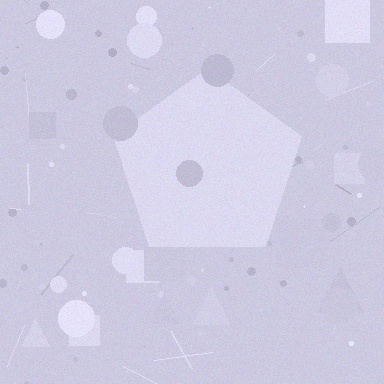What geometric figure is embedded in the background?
A pentagon is embedded in the background.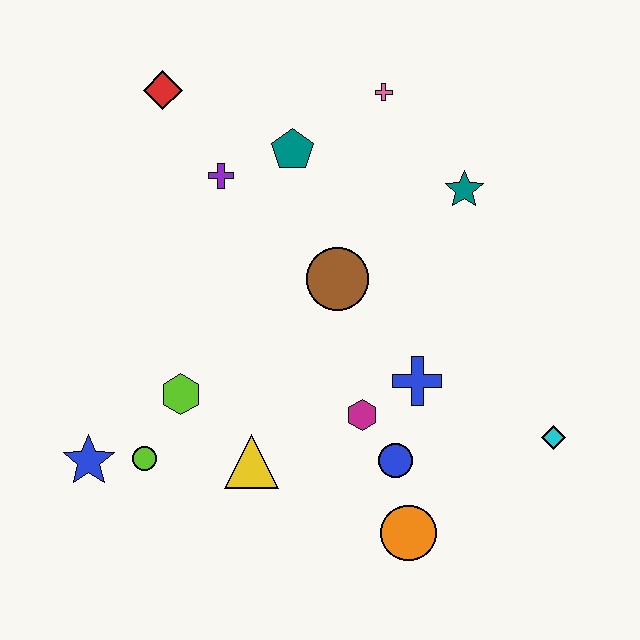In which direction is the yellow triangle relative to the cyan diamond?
The yellow triangle is to the left of the cyan diamond.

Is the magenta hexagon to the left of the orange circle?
Yes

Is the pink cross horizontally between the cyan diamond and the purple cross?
Yes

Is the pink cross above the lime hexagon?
Yes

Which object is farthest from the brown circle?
The blue star is farthest from the brown circle.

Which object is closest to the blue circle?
The magenta hexagon is closest to the blue circle.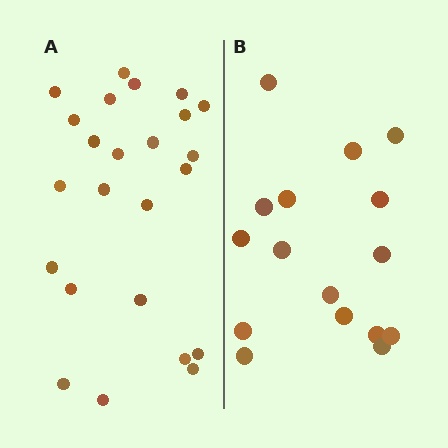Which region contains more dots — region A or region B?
Region A (the left region) has more dots.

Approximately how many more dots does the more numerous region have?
Region A has roughly 8 or so more dots than region B.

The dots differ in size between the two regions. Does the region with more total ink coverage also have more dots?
No. Region B has more total ink coverage because its dots are larger, but region A actually contains more individual dots. Total area can be misleading — the number of items is what matters here.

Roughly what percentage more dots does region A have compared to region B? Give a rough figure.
About 50% more.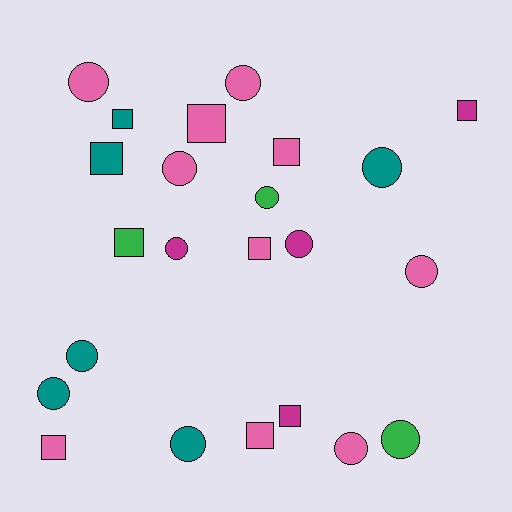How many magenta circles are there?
There are 2 magenta circles.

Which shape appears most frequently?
Circle, with 13 objects.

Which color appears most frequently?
Pink, with 10 objects.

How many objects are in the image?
There are 23 objects.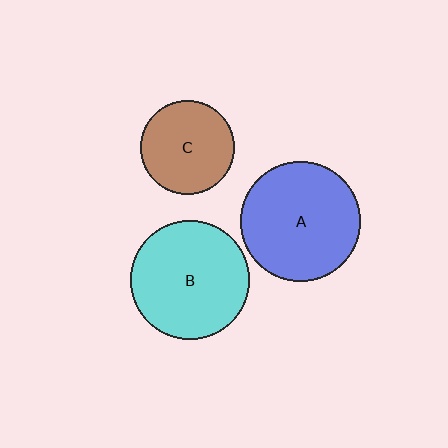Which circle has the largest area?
Circle A (blue).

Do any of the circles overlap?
No, none of the circles overlap.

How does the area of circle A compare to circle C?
Approximately 1.6 times.